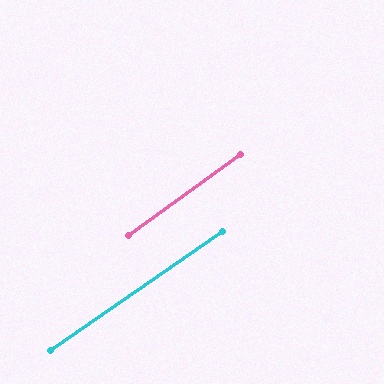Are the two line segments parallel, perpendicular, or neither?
Parallel — their directions differ by only 1.2°.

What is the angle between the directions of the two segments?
Approximately 1 degree.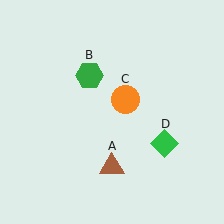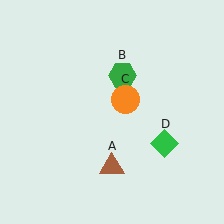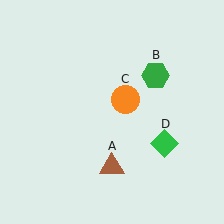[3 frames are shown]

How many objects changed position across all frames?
1 object changed position: green hexagon (object B).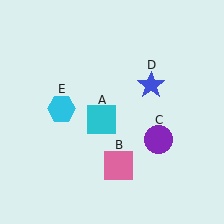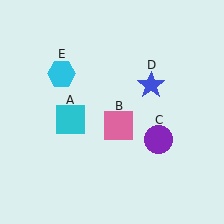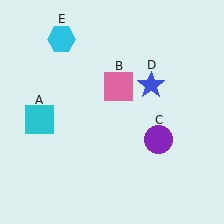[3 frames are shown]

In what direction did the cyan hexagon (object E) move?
The cyan hexagon (object E) moved up.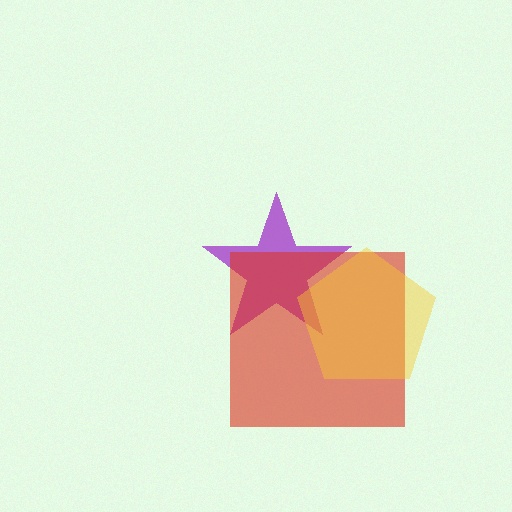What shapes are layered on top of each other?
The layered shapes are: a purple star, a red square, a yellow pentagon.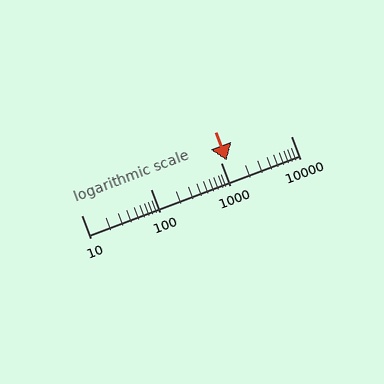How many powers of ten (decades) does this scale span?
The scale spans 3 decades, from 10 to 10000.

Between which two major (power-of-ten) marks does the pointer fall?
The pointer is between 1000 and 10000.